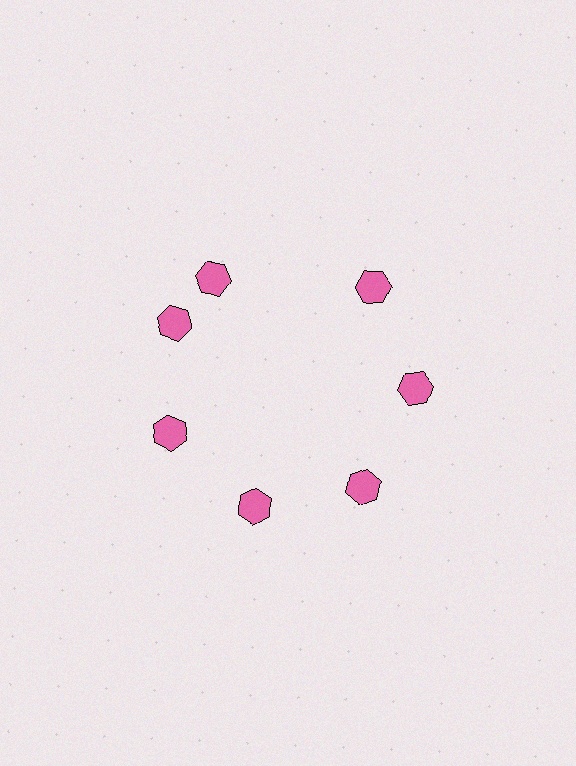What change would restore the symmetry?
The symmetry would be restored by rotating it back into even spacing with its neighbors so that all 7 hexagons sit at equal angles and equal distance from the center.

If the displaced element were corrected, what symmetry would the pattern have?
It would have 7-fold rotational symmetry — the pattern would map onto itself every 51 degrees.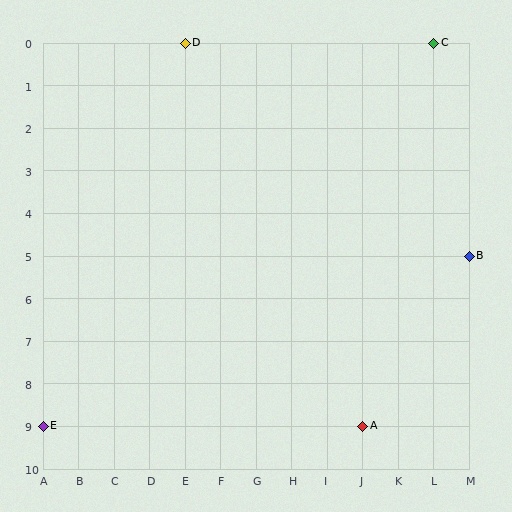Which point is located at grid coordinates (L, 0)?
Point C is at (L, 0).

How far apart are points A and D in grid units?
Points A and D are 5 columns and 9 rows apart (about 10.3 grid units diagonally).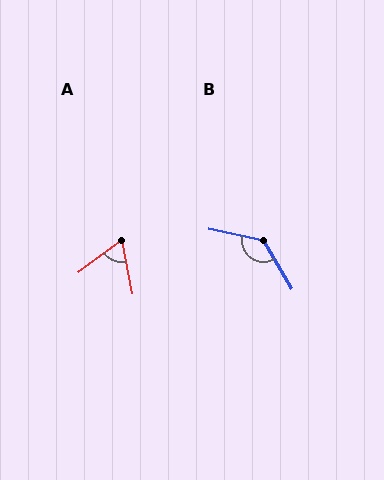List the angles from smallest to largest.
A (65°), B (133°).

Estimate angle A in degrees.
Approximately 65 degrees.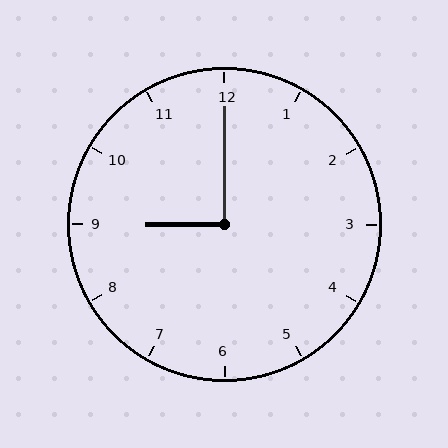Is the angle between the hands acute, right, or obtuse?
It is right.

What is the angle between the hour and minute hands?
Approximately 90 degrees.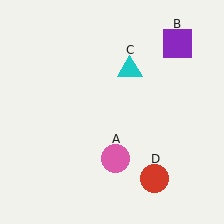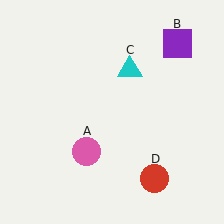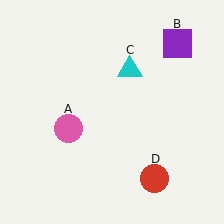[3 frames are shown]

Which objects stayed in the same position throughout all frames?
Purple square (object B) and cyan triangle (object C) and red circle (object D) remained stationary.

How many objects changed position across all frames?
1 object changed position: pink circle (object A).